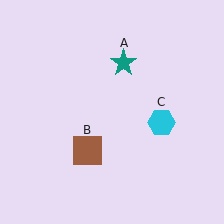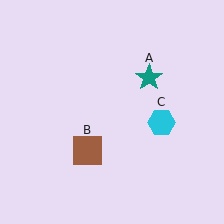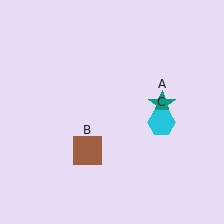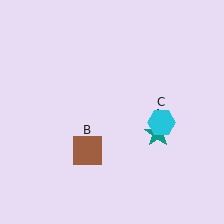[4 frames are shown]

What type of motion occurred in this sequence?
The teal star (object A) rotated clockwise around the center of the scene.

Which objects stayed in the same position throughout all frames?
Brown square (object B) and cyan hexagon (object C) remained stationary.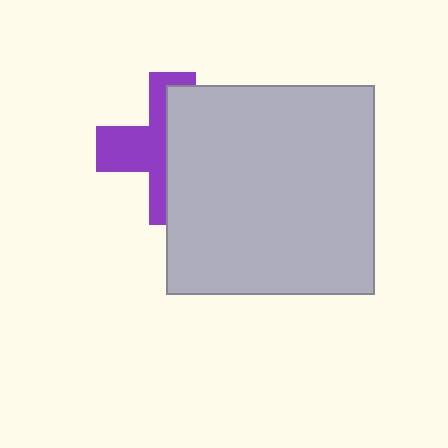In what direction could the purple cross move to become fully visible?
The purple cross could move left. That would shift it out from behind the light gray square entirely.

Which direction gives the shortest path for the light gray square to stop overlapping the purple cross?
Moving right gives the shortest separation.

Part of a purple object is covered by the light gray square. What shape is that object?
It is a cross.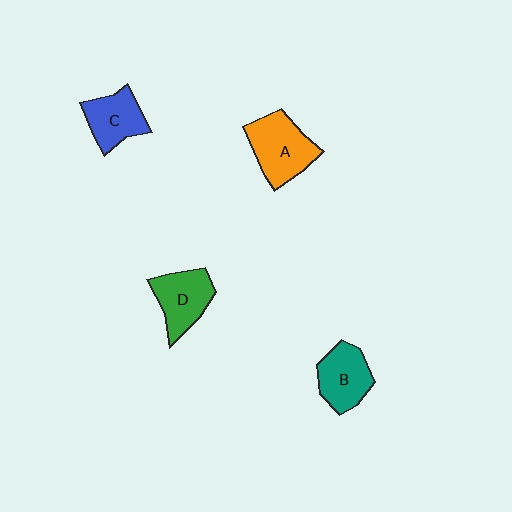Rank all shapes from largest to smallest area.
From largest to smallest: A (orange), D (green), B (teal), C (blue).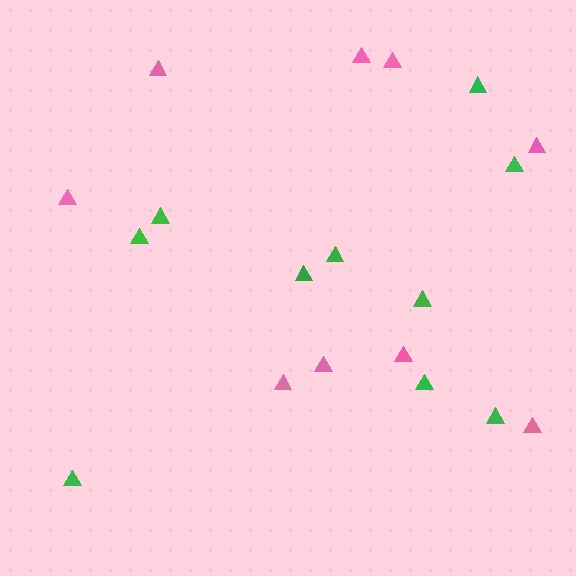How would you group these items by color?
There are 2 groups: one group of pink triangles (9) and one group of green triangles (10).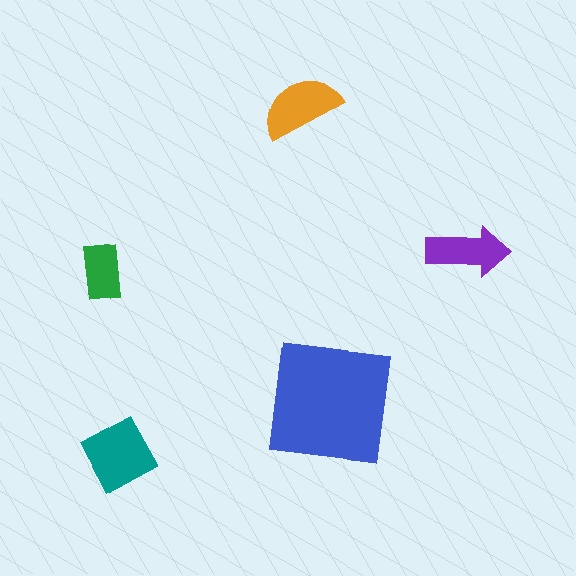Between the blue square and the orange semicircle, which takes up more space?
The blue square.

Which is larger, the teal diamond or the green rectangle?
The teal diamond.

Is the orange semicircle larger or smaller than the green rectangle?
Larger.